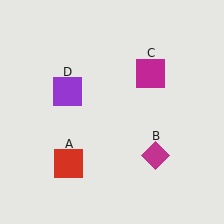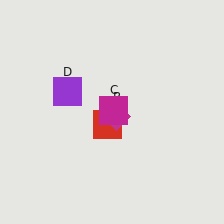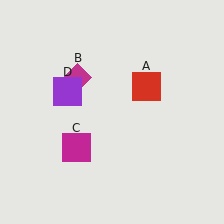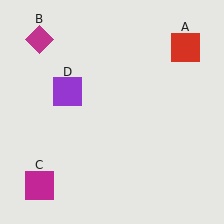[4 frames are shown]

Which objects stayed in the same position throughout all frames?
Purple square (object D) remained stationary.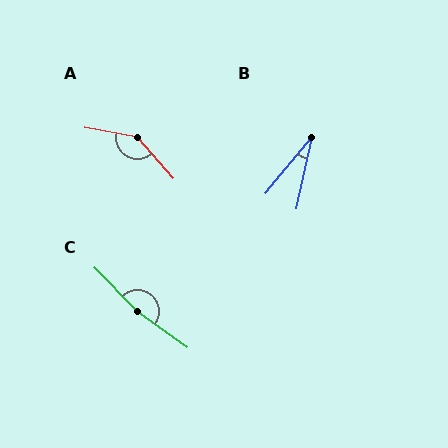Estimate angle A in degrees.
Approximately 141 degrees.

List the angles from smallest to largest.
B (27°), A (141°), C (170°).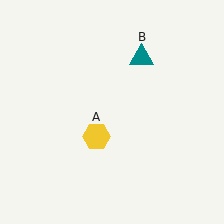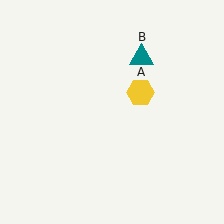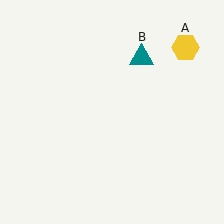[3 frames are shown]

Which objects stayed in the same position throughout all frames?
Teal triangle (object B) remained stationary.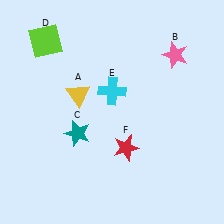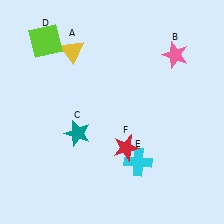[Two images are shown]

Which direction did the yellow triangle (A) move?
The yellow triangle (A) moved up.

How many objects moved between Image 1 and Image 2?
2 objects moved between the two images.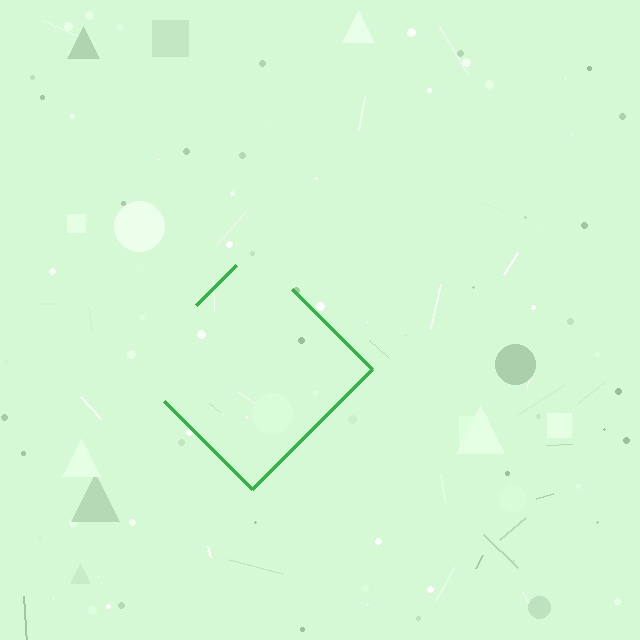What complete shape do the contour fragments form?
The contour fragments form a diamond.